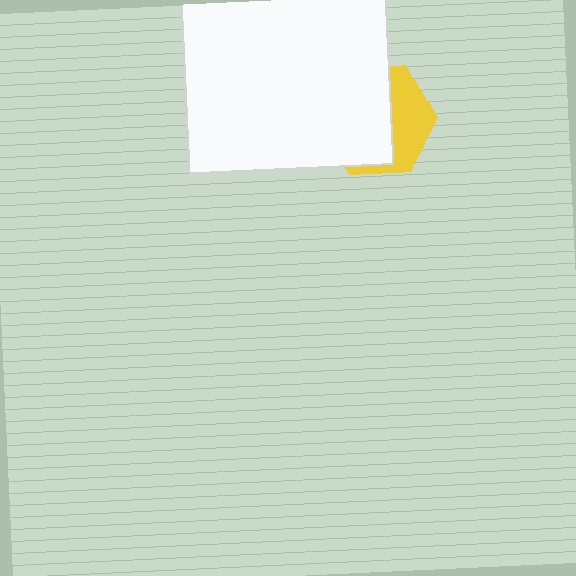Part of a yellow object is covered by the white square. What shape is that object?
It is a hexagon.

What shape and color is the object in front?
The object in front is a white square.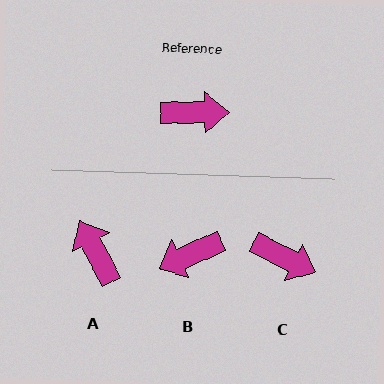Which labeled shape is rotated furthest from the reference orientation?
B, about 157 degrees away.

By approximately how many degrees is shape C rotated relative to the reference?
Approximately 27 degrees clockwise.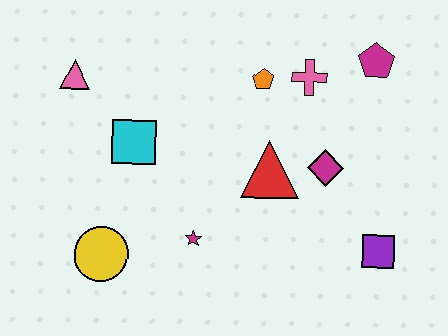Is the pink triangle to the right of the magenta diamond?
No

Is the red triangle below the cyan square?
Yes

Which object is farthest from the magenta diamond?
The pink triangle is farthest from the magenta diamond.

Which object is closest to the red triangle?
The magenta diamond is closest to the red triangle.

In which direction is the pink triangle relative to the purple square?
The pink triangle is to the left of the purple square.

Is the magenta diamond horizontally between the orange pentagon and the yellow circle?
No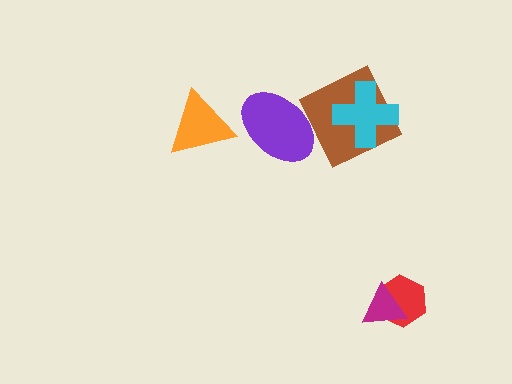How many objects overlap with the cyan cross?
1 object overlaps with the cyan cross.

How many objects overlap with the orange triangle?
0 objects overlap with the orange triangle.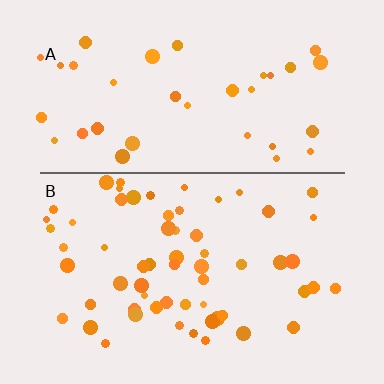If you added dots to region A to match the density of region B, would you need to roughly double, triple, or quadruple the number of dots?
Approximately double.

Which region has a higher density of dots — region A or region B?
B (the bottom).